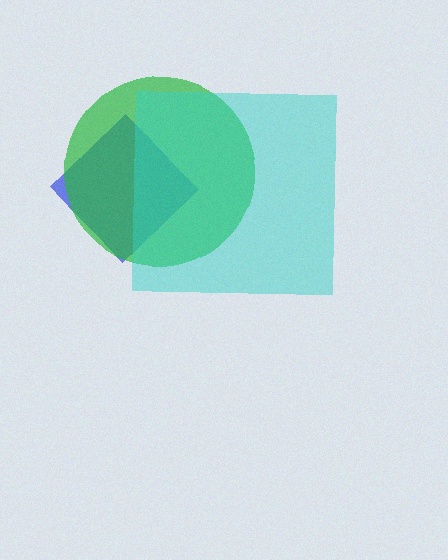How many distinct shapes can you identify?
There are 3 distinct shapes: a blue diamond, a green circle, a cyan square.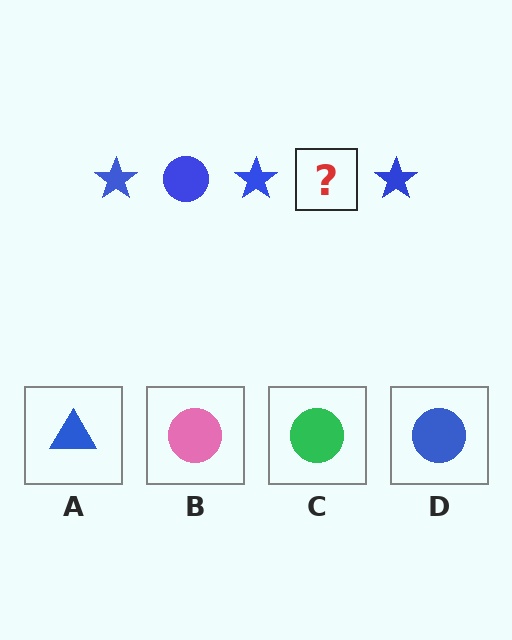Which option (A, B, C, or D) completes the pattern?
D.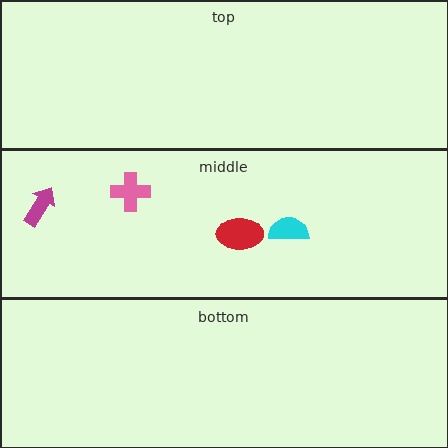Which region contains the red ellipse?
The middle region.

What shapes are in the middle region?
The pink cross, the cyan semicircle, the red ellipse, the magenta arrow.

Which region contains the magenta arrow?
The middle region.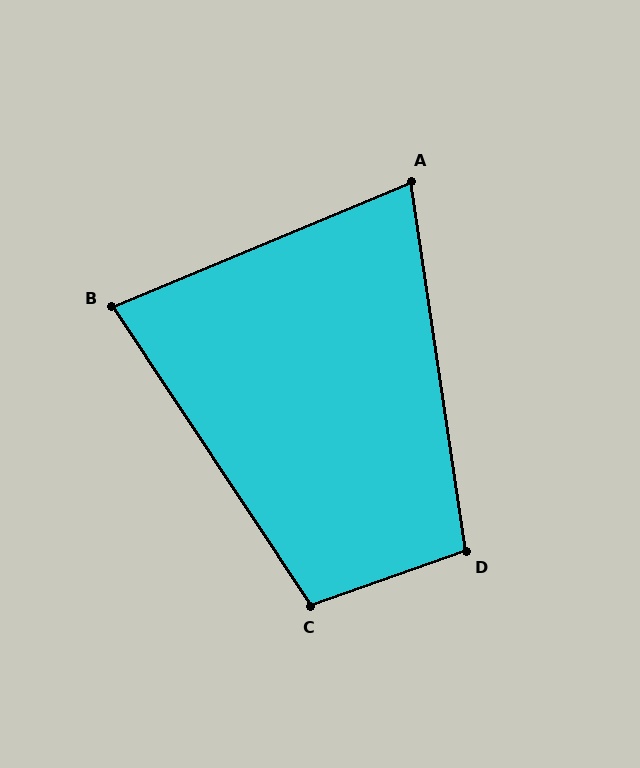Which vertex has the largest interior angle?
C, at approximately 104 degrees.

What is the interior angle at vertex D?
Approximately 101 degrees (obtuse).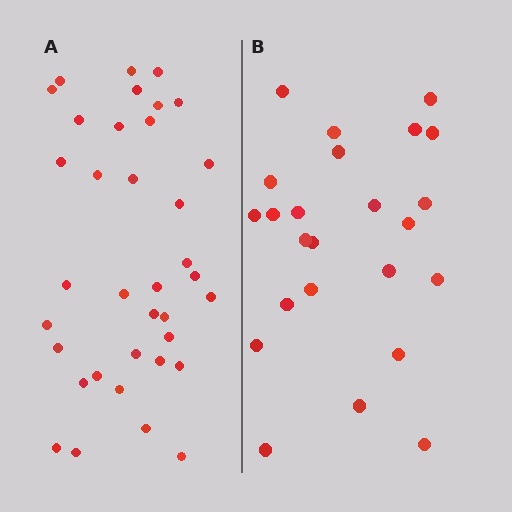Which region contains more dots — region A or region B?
Region A (the left region) has more dots.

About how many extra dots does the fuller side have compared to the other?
Region A has roughly 12 or so more dots than region B.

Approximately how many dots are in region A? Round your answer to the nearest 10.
About 40 dots. (The exact count is 36, which rounds to 40.)